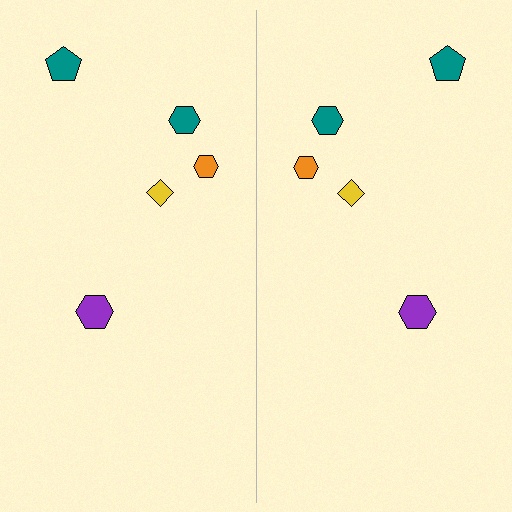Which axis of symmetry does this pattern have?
The pattern has a vertical axis of symmetry running through the center of the image.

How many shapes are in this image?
There are 10 shapes in this image.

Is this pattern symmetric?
Yes, this pattern has bilateral (reflection) symmetry.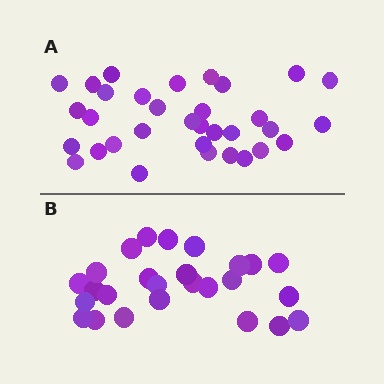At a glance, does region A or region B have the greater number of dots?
Region A (the top region) has more dots.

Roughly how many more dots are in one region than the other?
Region A has roughly 8 or so more dots than region B.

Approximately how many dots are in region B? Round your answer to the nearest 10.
About 30 dots. (The exact count is 26, which rounds to 30.)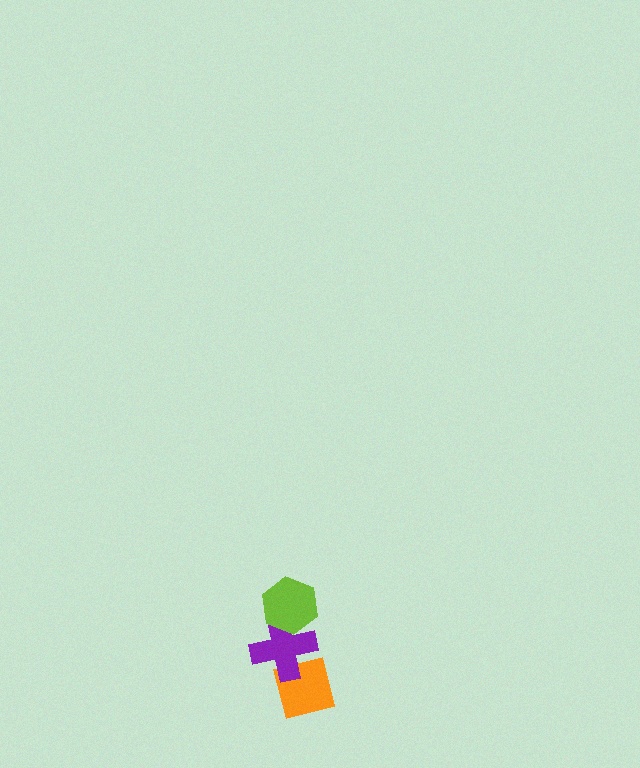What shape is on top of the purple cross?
The lime hexagon is on top of the purple cross.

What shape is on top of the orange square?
The purple cross is on top of the orange square.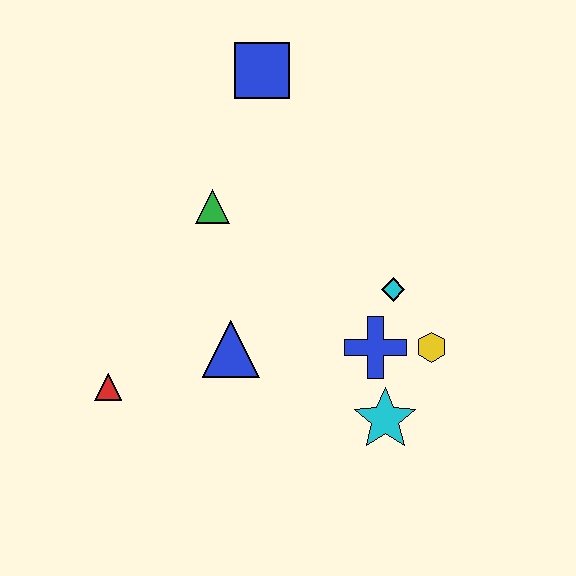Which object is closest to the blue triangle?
The red triangle is closest to the blue triangle.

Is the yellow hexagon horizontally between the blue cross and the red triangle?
No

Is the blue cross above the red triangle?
Yes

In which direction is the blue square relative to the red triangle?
The blue square is above the red triangle.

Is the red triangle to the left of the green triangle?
Yes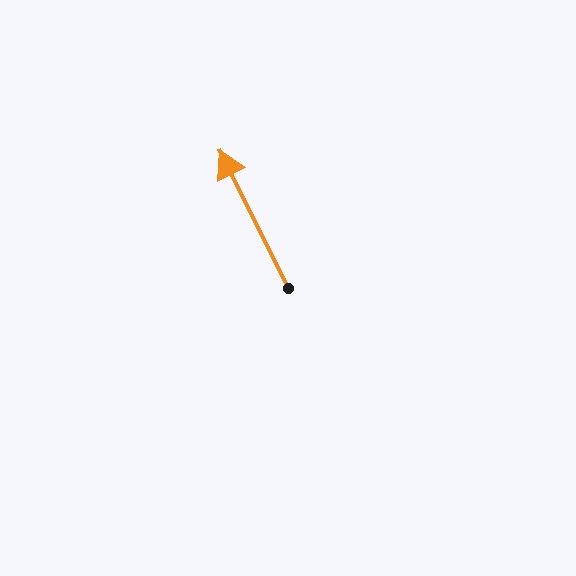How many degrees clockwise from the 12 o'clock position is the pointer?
Approximately 334 degrees.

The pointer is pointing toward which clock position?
Roughly 11 o'clock.